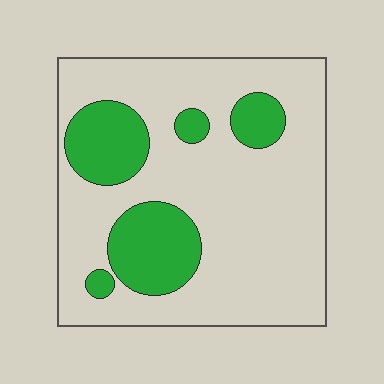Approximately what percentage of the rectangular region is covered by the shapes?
Approximately 25%.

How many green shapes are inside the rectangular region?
5.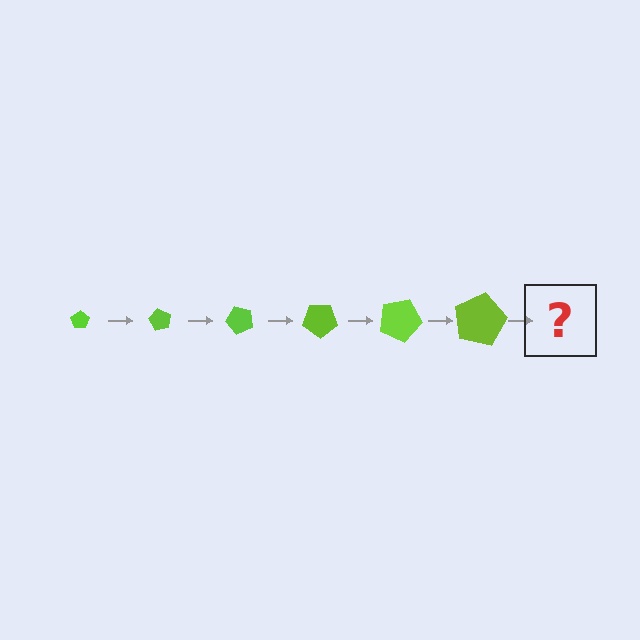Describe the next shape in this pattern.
It should be a pentagon, larger than the previous one and rotated 360 degrees from the start.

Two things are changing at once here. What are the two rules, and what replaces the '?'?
The two rules are that the pentagon grows larger each step and it rotates 60 degrees each step. The '?' should be a pentagon, larger than the previous one and rotated 360 degrees from the start.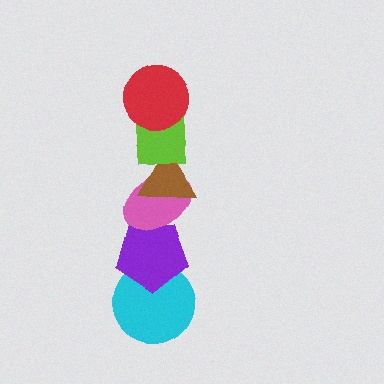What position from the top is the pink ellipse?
The pink ellipse is 4th from the top.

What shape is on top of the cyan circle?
The purple pentagon is on top of the cyan circle.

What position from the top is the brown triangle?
The brown triangle is 3rd from the top.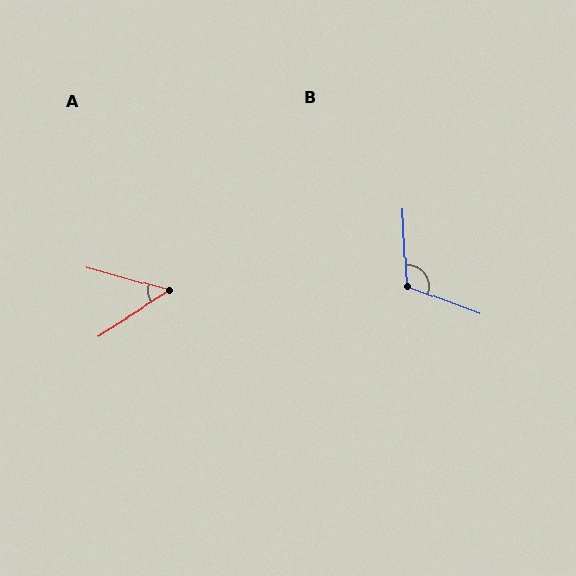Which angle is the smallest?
A, at approximately 47 degrees.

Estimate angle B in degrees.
Approximately 114 degrees.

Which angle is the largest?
B, at approximately 114 degrees.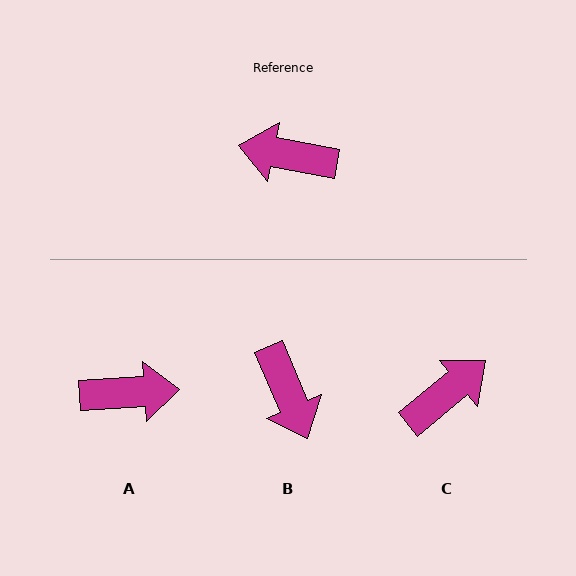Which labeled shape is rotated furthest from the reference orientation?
A, about 165 degrees away.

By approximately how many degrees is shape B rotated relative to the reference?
Approximately 124 degrees counter-clockwise.